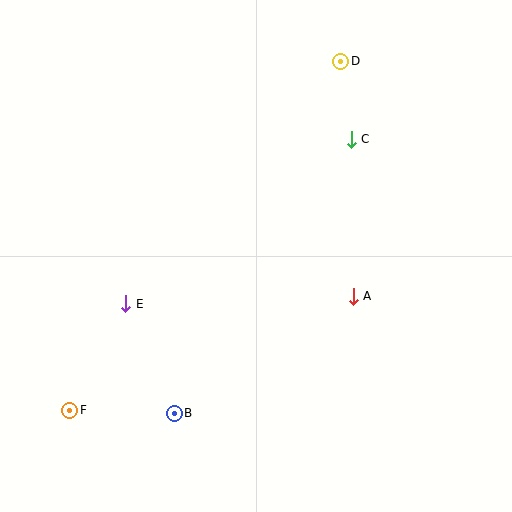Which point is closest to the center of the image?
Point A at (353, 296) is closest to the center.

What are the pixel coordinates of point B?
Point B is at (174, 413).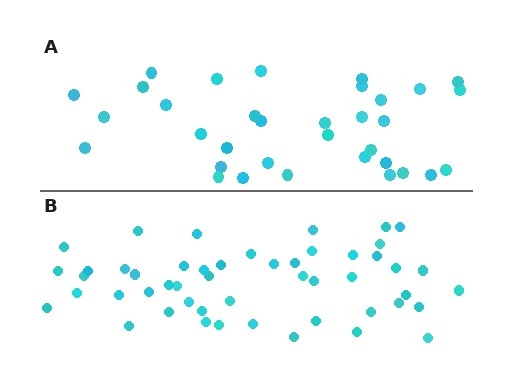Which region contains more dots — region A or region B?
Region B (the bottom region) has more dots.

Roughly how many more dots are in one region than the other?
Region B has approximately 15 more dots than region A.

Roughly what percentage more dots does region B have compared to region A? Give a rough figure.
About 45% more.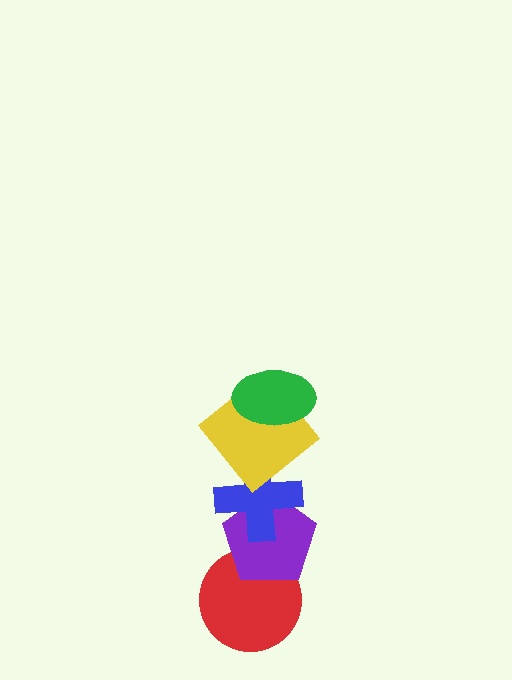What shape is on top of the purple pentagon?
The blue cross is on top of the purple pentagon.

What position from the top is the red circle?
The red circle is 5th from the top.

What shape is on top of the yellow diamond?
The green ellipse is on top of the yellow diamond.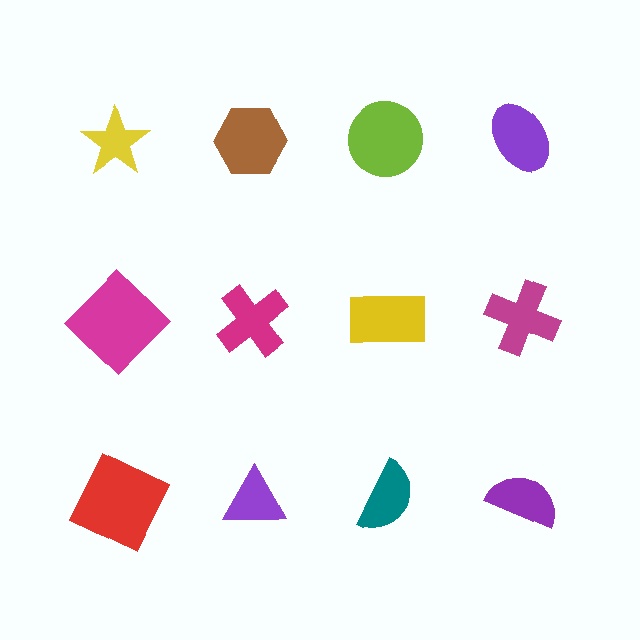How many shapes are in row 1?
4 shapes.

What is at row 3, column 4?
A purple semicircle.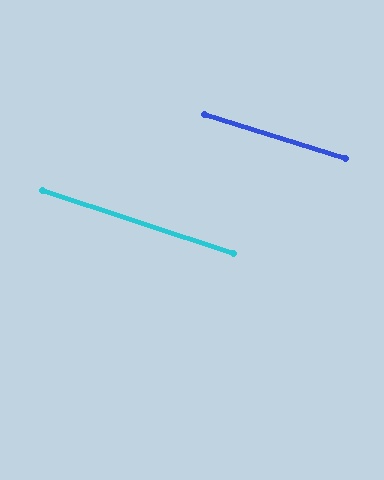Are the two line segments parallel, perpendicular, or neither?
Parallel — their directions differ by only 1.3°.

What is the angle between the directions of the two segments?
Approximately 1 degree.